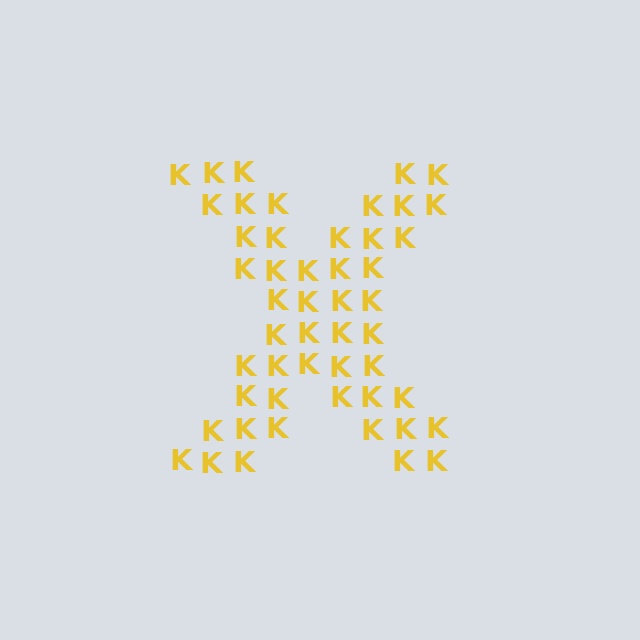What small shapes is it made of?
It is made of small letter K's.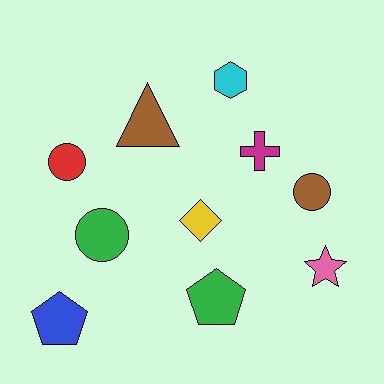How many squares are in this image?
There are no squares.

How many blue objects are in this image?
There is 1 blue object.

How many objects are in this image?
There are 10 objects.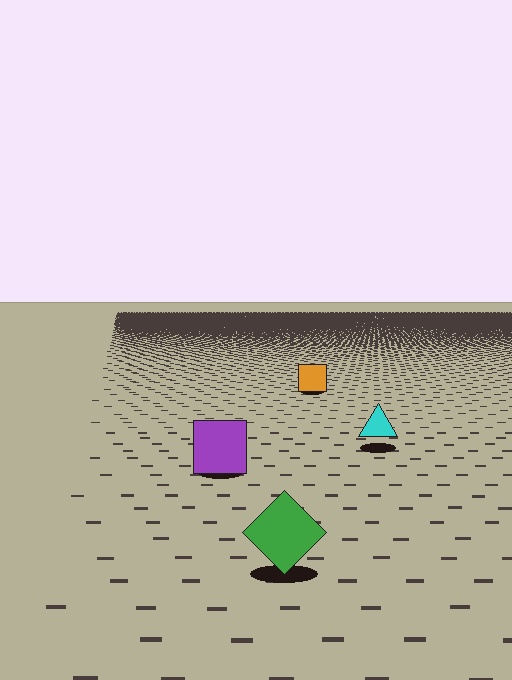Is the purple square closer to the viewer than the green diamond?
No. The green diamond is closer — you can tell from the texture gradient: the ground texture is coarser near it.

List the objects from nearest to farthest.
From nearest to farthest: the green diamond, the purple square, the cyan triangle, the orange square.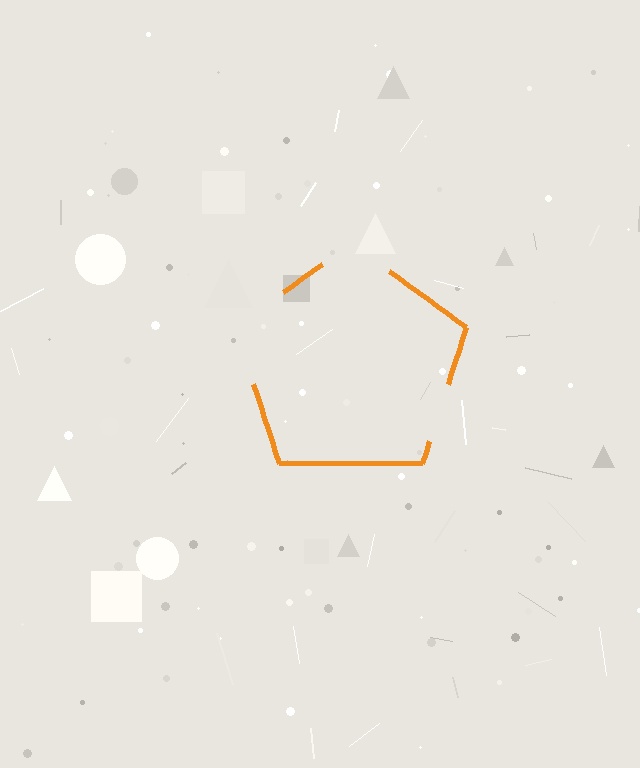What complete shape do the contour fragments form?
The contour fragments form a pentagon.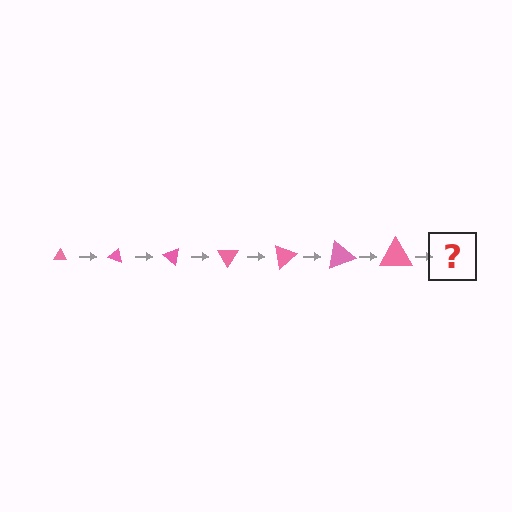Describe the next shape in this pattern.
It should be a triangle, larger than the previous one and rotated 140 degrees from the start.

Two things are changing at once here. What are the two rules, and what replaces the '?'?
The two rules are that the triangle grows larger each step and it rotates 20 degrees each step. The '?' should be a triangle, larger than the previous one and rotated 140 degrees from the start.